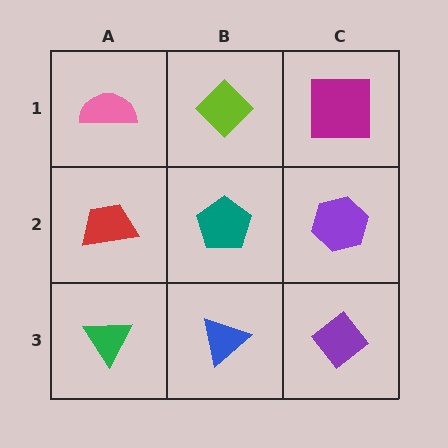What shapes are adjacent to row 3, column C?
A purple hexagon (row 2, column C), a blue triangle (row 3, column B).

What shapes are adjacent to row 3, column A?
A red trapezoid (row 2, column A), a blue triangle (row 3, column B).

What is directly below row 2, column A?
A green triangle.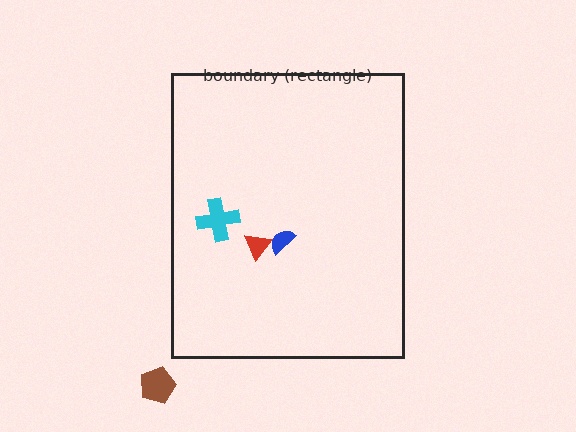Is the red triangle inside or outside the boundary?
Inside.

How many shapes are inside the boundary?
3 inside, 1 outside.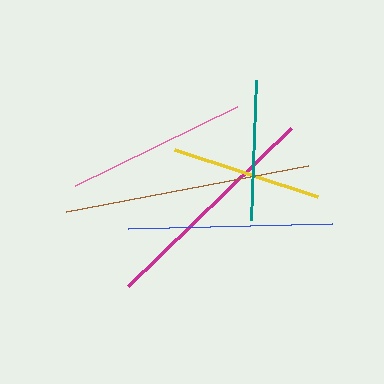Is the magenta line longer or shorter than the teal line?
The magenta line is longer than the teal line.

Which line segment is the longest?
The brown line is the longest at approximately 247 pixels.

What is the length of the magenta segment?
The magenta segment is approximately 227 pixels long.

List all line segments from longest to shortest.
From longest to shortest: brown, magenta, blue, pink, yellow, teal.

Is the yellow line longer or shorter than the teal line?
The yellow line is longer than the teal line.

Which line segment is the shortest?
The teal line is the shortest at approximately 140 pixels.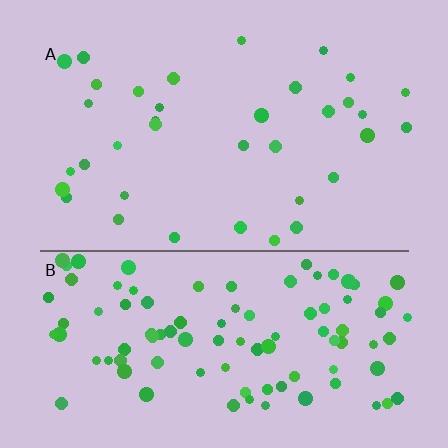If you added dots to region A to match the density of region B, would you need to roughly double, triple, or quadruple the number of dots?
Approximately triple.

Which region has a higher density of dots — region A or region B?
B (the bottom).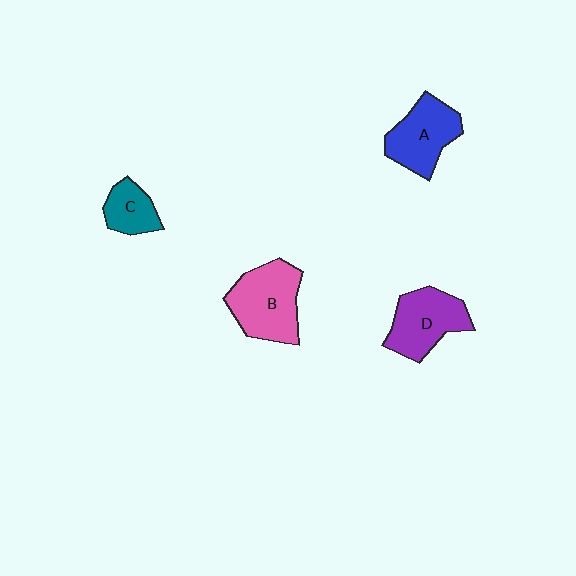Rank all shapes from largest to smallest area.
From largest to smallest: B (pink), D (purple), A (blue), C (teal).